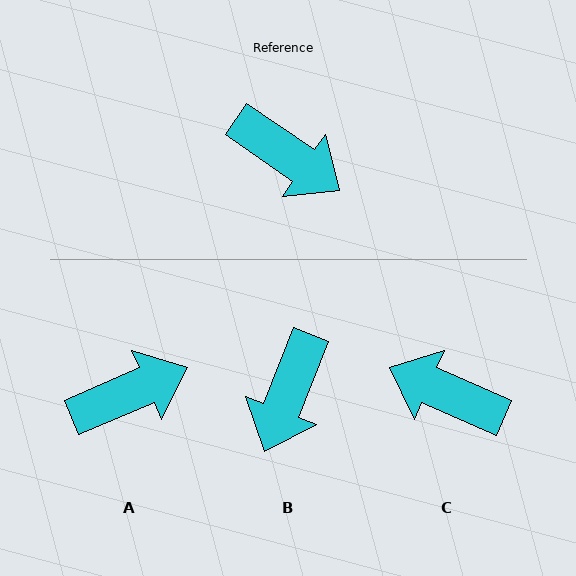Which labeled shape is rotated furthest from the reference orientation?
C, about 169 degrees away.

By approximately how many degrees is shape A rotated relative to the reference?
Approximately 58 degrees counter-clockwise.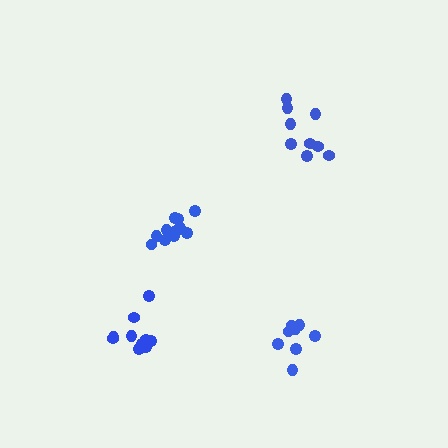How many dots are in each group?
Group 1: 10 dots, Group 2: 9 dots, Group 3: 9 dots, Group 4: 11 dots (39 total).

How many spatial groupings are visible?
There are 4 spatial groupings.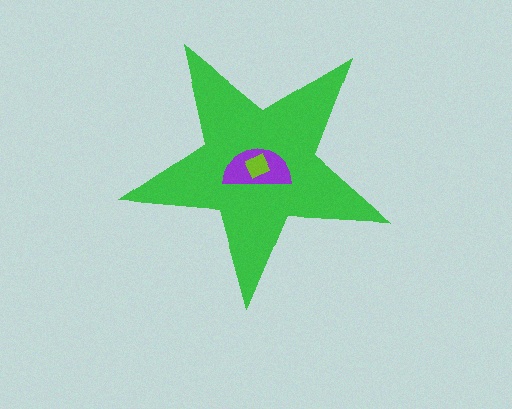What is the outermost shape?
The green star.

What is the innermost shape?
The lime diamond.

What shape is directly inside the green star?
The purple semicircle.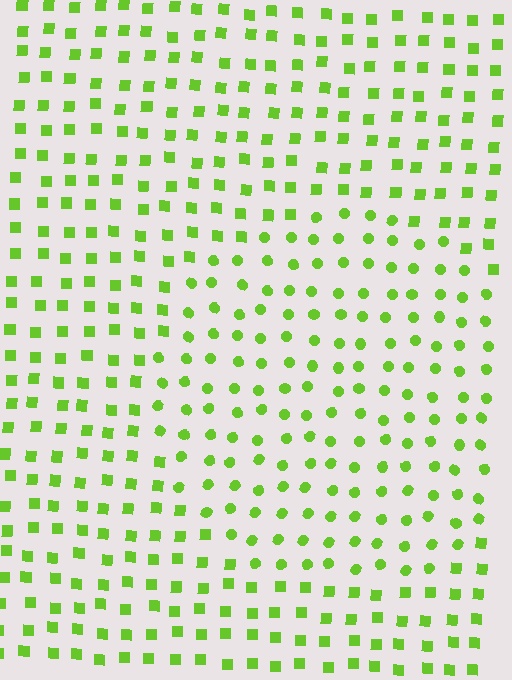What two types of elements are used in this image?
The image uses circles inside the circle region and squares outside it.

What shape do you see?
I see a circle.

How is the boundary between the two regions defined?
The boundary is defined by a change in element shape: circles inside vs. squares outside. All elements share the same color and spacing.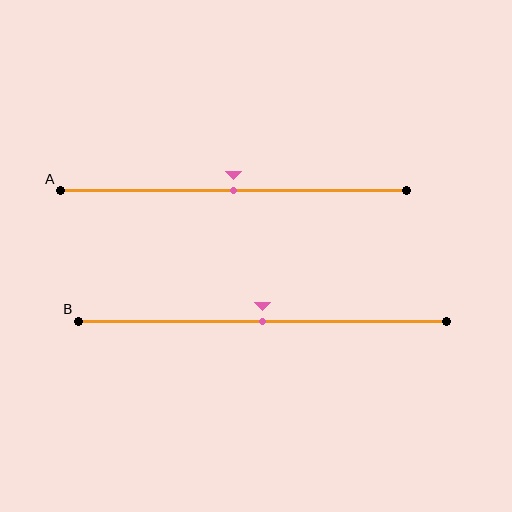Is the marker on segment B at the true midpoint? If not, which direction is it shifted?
Yes, the marker on segment B is at the true midpoint.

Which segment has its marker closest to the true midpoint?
Segment A has its marker closest to the true midpoint.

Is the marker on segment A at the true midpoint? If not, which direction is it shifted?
Yes, the marker on segment A is at the true midpoint.